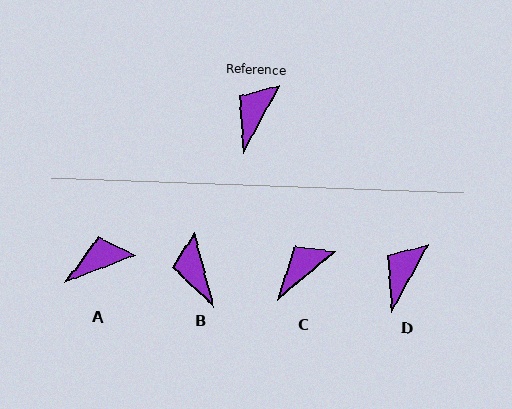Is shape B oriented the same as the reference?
No, it is off by about 43 degrees.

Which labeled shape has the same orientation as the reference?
D.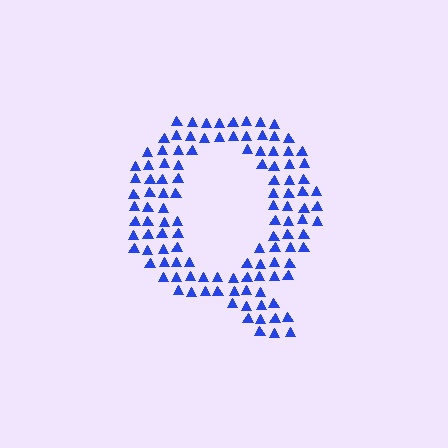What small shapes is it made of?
It is made of small triangles.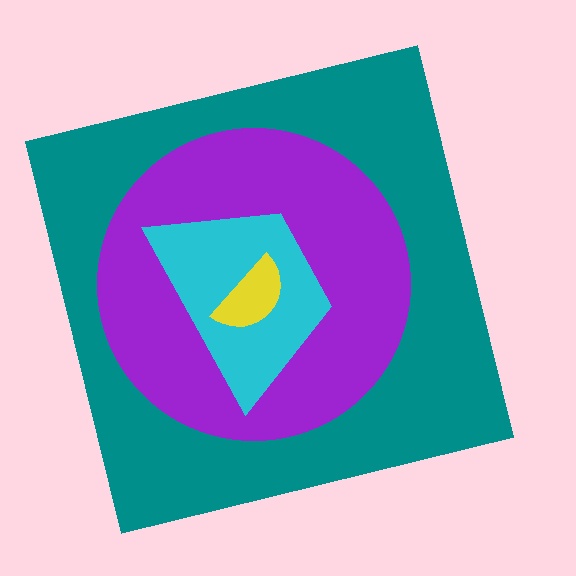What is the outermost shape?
The teal square.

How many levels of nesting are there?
4.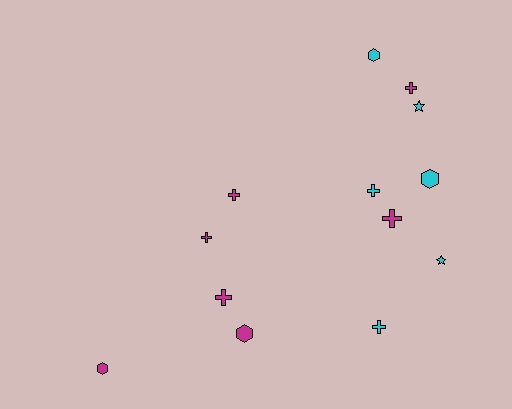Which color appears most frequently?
Magenta, with 7 objects.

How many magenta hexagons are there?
There are 2 magenta hexagons.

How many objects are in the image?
There are 13 objects.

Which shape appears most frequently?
Cross, with 7 objects.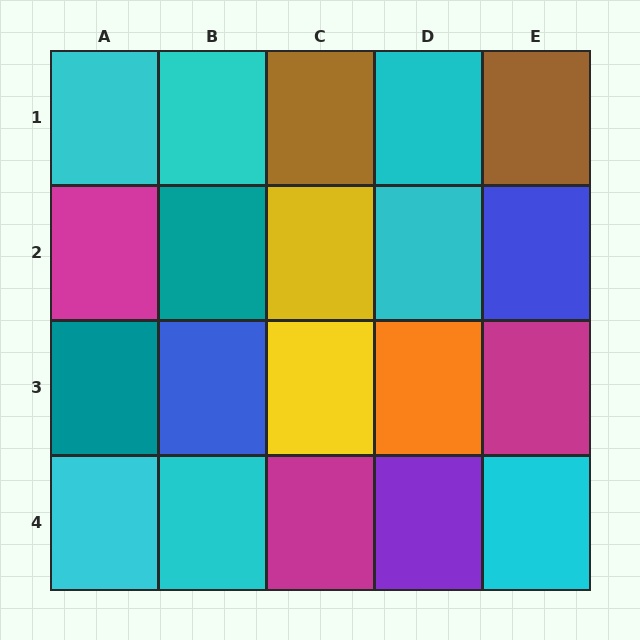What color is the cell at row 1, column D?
Cyan.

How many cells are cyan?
7 cells are cyan.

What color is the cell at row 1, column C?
Brown.